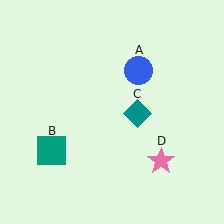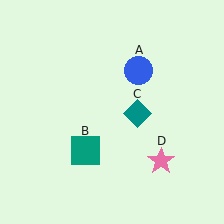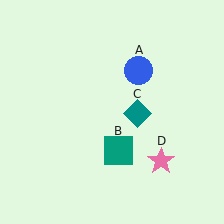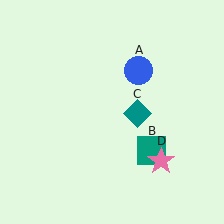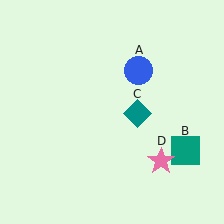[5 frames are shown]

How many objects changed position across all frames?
1 object changed position: teal square (object B).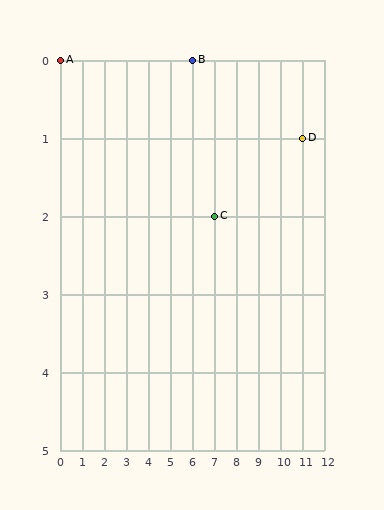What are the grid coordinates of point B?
Point B is at grid coordinates (6, 0).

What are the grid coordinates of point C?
Point C is at grid coordinates (7, 2).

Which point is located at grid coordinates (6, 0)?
Point B is at (6, 0).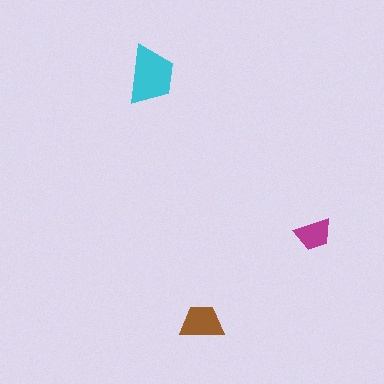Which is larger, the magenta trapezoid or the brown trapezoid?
The brown one.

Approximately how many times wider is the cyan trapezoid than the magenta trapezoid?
About 1.5 times wider.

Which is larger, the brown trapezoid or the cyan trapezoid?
The cyan one.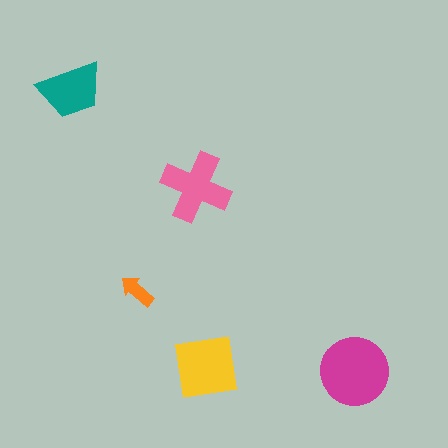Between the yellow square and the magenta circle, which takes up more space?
The magenta circle.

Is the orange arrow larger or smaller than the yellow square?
Smaller.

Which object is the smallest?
The orange arrow.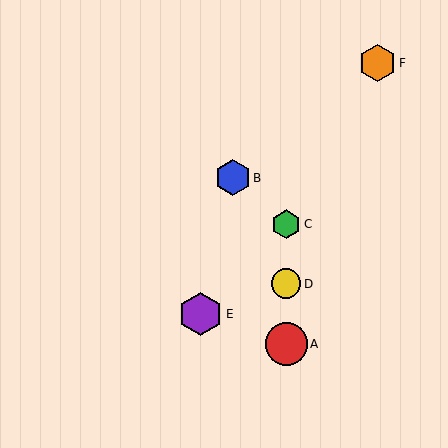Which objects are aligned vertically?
Objects A, C, D are aligned vertically.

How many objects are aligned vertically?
3 objects (A, C, D) are aligned vertically.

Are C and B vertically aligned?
No, C is at x≈286 and B is at x≈233.